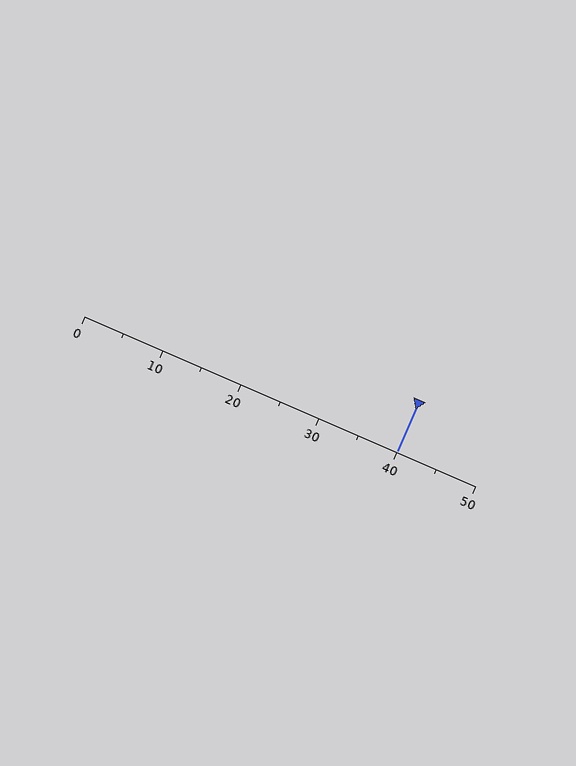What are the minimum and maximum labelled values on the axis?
The axis runs from 0 to 50.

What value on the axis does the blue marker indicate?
The marker indicates approximately 40.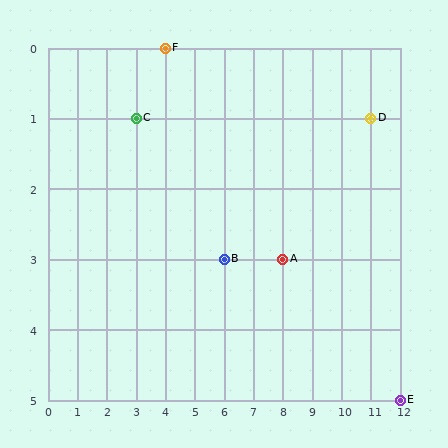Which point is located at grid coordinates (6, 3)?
Point B is at (6, 3).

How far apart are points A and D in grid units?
Points A and D are 3 columns and 2 rows apart (about 3.6 grid units diagonally).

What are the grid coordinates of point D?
Point D is at grid coordinates (11, 1).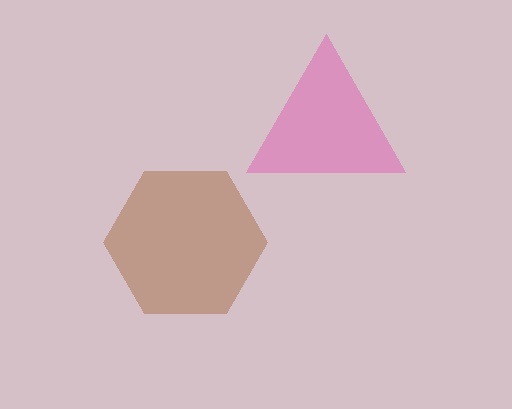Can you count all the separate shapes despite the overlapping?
Yes, there are 2 separate shapes.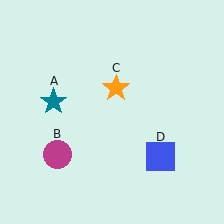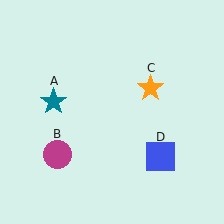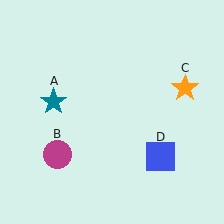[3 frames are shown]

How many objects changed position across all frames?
1 object changed position: orange star (object C).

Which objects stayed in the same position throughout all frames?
Teal star (object A) and magenta circle (object B) and blue square (object D) remained stationary.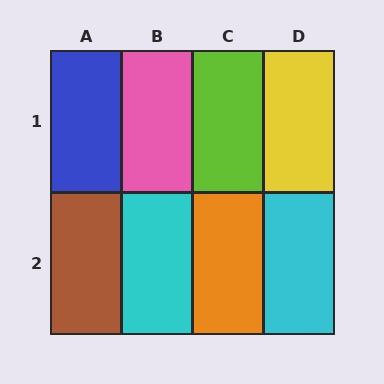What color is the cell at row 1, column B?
Pink.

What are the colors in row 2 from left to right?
Brown, cyan, orange, cyan.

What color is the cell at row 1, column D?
Yellow.